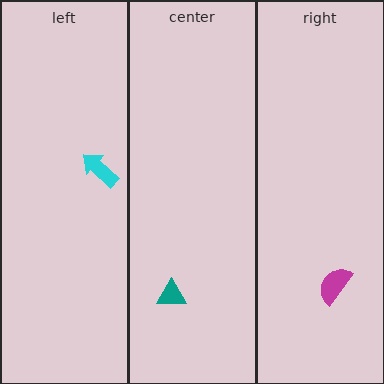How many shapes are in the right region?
1.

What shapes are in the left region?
The cyan arrow.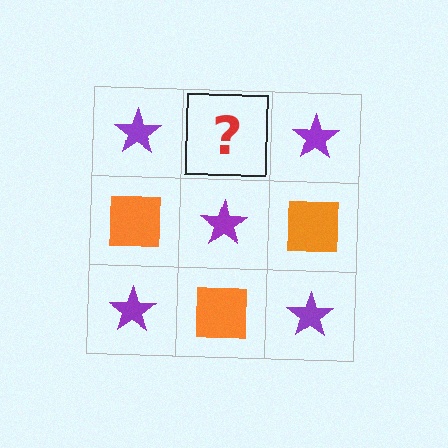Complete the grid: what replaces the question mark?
The question mark should be replaced with an orange square.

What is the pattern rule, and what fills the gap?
The rule is that it alternates purple star and orange square in a checkerboard pattern. The gap should be filled with an orange square.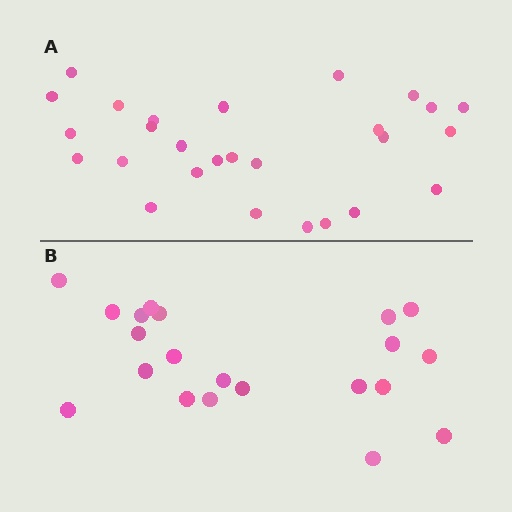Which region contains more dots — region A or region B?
Region A (the top region) has more dots.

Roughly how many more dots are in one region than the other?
Region A has about 6 more dots than region B.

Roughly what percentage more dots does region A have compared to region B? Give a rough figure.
About 30% more.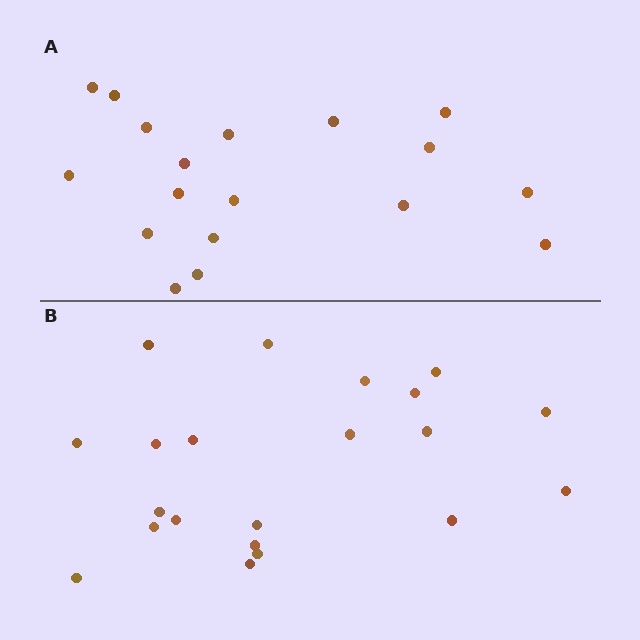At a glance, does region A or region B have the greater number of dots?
Region B (the bottom region) has more dots.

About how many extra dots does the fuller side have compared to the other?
Region B has just a few more — roughly 2 or 3 more dots than region A.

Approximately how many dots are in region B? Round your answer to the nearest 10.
About 20 dots. (The exact count is 21, which rounds to 20.)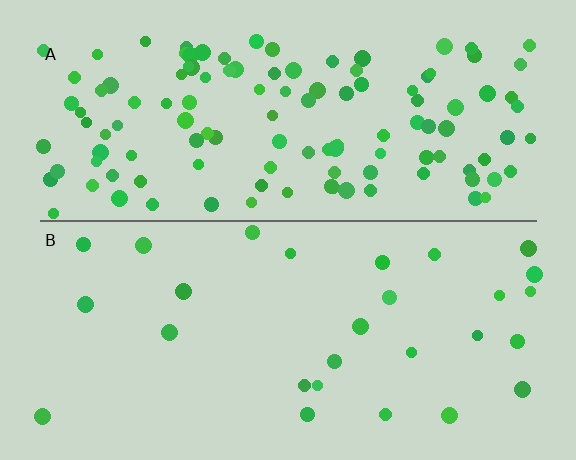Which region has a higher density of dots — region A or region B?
A (the top).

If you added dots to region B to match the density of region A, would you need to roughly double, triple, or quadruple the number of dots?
Approximately quadruple.